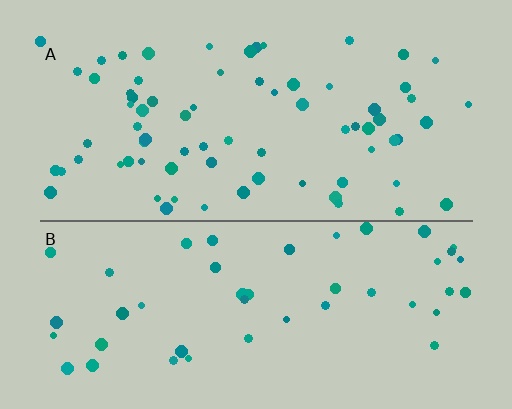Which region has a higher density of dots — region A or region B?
A (the top).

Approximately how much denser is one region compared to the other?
Approximately 1.6× — region A over region B.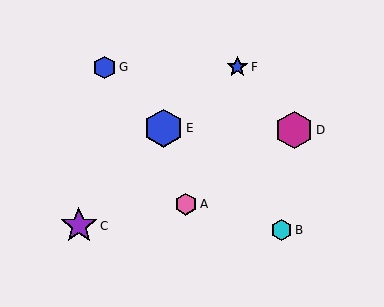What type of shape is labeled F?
Shape F is a blue star.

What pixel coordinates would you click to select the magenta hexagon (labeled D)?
Click at (294, 130) to select the magenta hexagon D.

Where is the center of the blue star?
The center of the blue star is at (237, 67).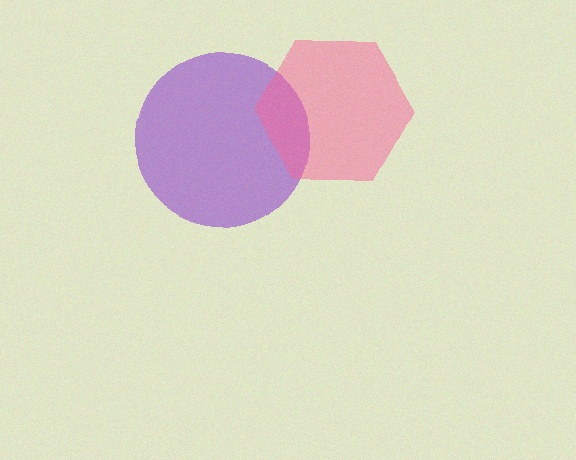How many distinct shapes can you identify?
There are 2 distinct shapes: a purple circle, a pink hexagon.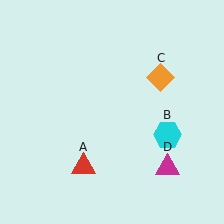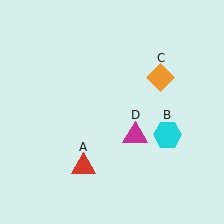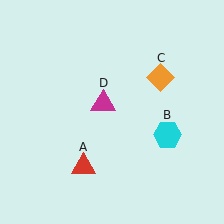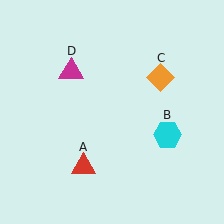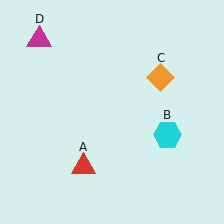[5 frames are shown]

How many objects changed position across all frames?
1 object changed position: magenta triangle (object D).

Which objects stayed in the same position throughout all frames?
Red triangle (object A) and cyan hexagon (object B) and orange diamond (object C) remained stationary.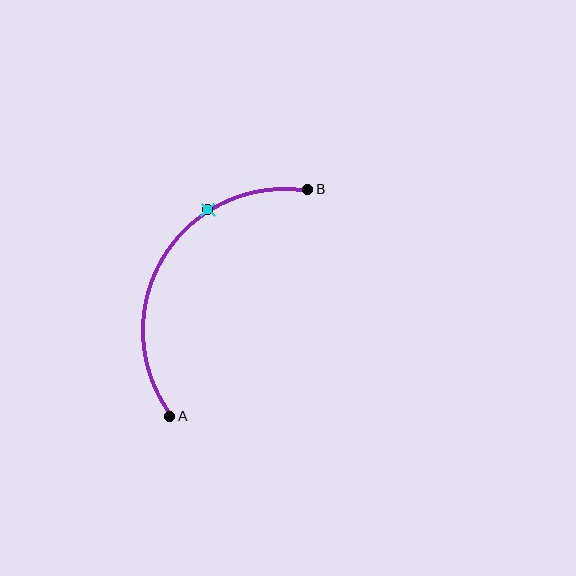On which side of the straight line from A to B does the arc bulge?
The arc bulges to the left of the straight line connecting A and B.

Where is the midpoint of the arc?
The arc midpoint is the point on the curve farthest from the straight line joining A and B. It sits to the left of that line.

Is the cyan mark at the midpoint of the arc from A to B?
No. The cyan mark lies on the arc but is closer to endpoint B. The arc midpoint would be at the point on the curve equidistant along the arc from both A and B.